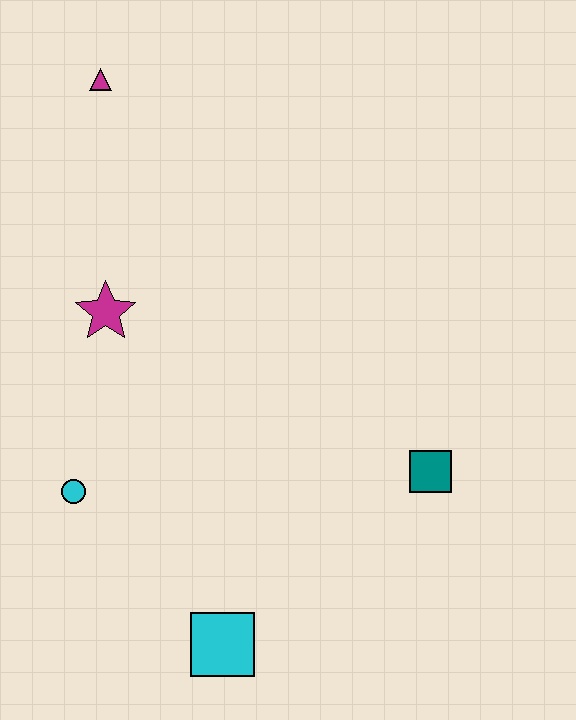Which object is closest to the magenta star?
The cyan circle is closest to the magenta star.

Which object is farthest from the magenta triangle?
The cyan square is farthest from the magenta triangle.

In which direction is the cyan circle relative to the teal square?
The cyan circle is to the left of the teal square.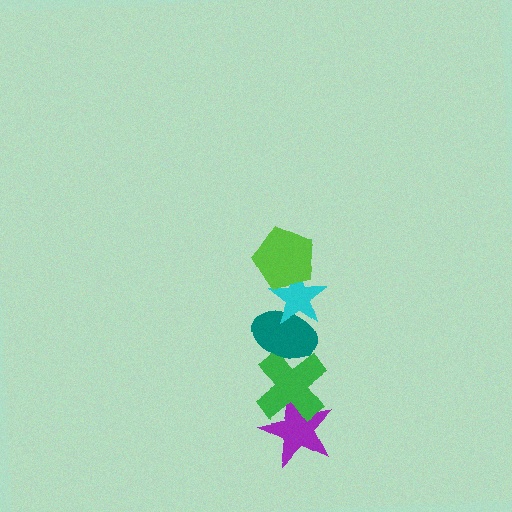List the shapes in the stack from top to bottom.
From top to bottom: the lime pentagon, the cyan star, the teal ellipse, the green cross, the purple star.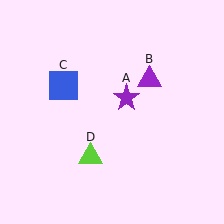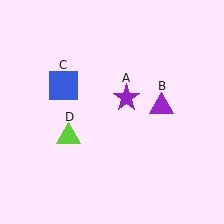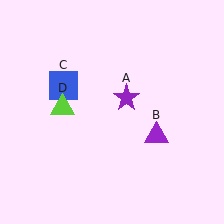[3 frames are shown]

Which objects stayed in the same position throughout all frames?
Purple star (object A) and blue square (object C) remained stationary.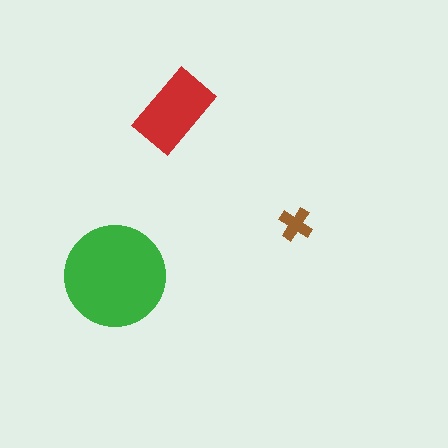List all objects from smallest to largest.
The brown cross, the red rectangle, the green circle.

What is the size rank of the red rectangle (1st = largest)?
2nd.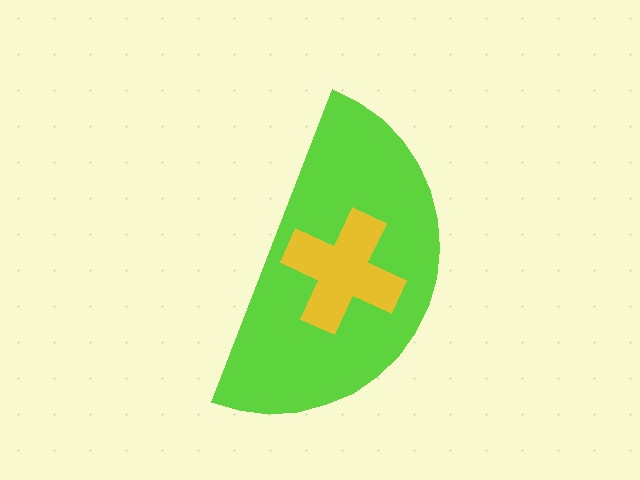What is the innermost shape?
The yellow cross.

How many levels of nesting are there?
2.